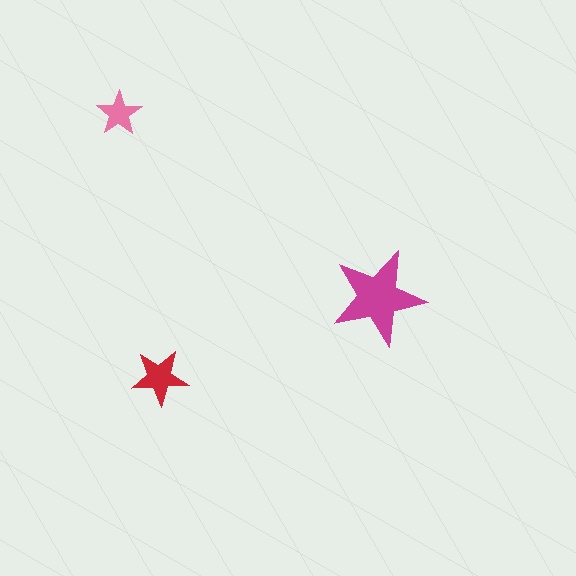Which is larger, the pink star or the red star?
The red one.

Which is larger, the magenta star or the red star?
The magenta one.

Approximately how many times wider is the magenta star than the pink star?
About 2 times wider.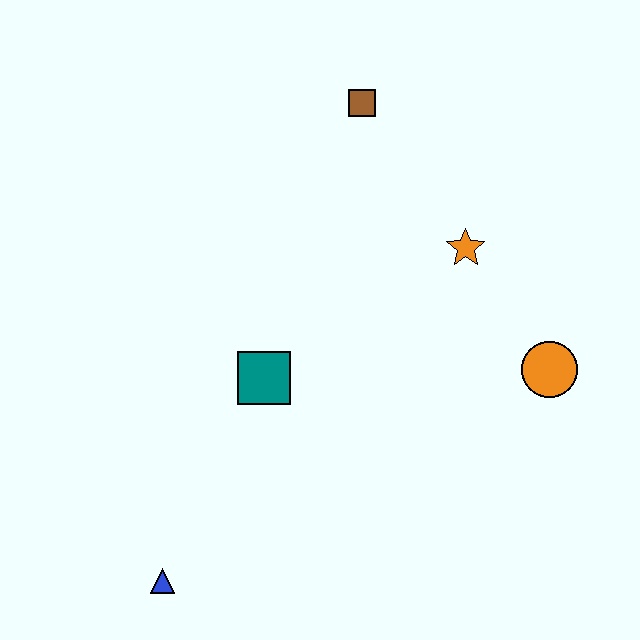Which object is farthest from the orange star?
The blue triangle is farthest from the orange star.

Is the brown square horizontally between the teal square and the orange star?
Yes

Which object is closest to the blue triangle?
The teal square is closest to the blue triangle.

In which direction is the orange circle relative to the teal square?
The orange circle is to the right of the teal square.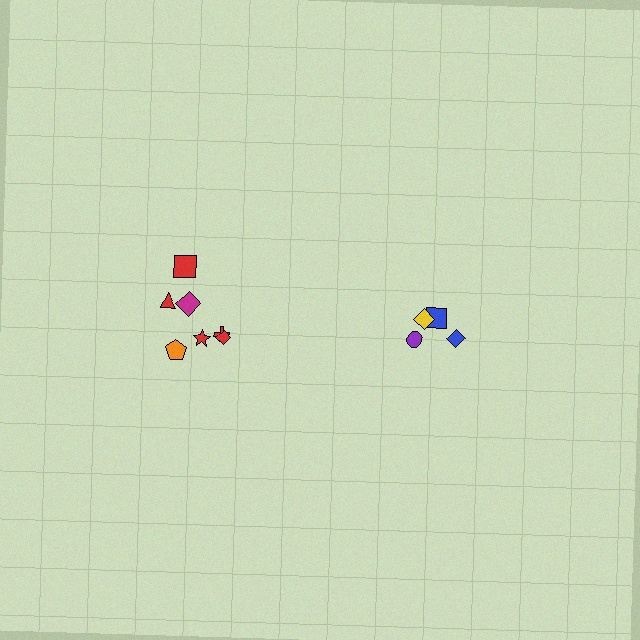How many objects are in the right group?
There are 4 objects.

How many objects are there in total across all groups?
There are 11 objects.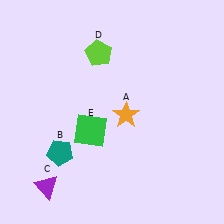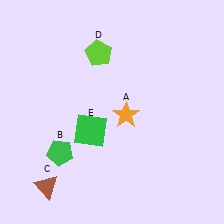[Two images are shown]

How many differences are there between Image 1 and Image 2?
There are 2 differences between the two images.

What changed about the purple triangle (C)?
In Image 1, C is purple. In Image 2, it changed to brown.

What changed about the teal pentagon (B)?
In Image 1, B is teal. In Image 2, it changed to green.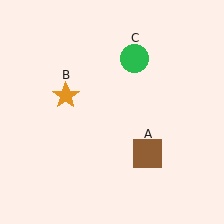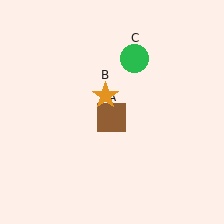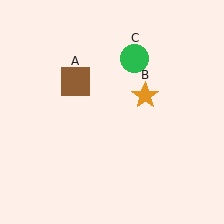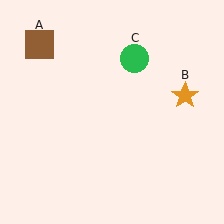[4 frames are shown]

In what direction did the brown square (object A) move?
The brown square (object A) moved up and to the left.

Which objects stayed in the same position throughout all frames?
Green circle (object C) remained stationary.